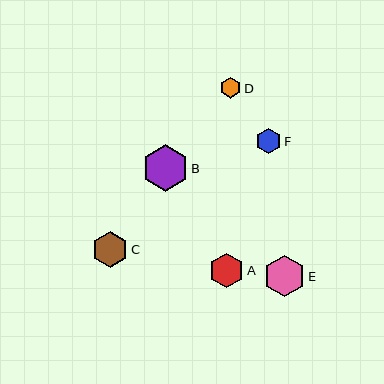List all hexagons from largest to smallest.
From largest to smallest: B, E, C, A, F, D.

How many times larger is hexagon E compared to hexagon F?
Hexagon E is approximately 1.7 times the size of hexagon F.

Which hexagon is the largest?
Hexagon B is the largest with a size of approximately 46 pixels.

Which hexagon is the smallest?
Hexagon D is the smallest with a size of approximately 21 pixels.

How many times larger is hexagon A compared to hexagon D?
Hexagon A is approximately 1.7 times the size of hexagon D.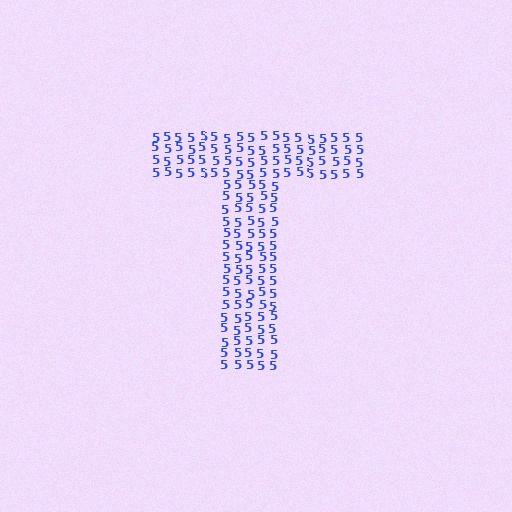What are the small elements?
The small elements are digit 5's.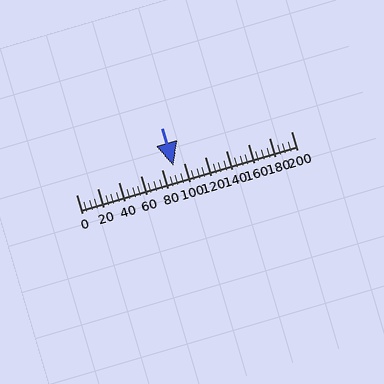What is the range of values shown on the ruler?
The ruler shows values from 0 to 200.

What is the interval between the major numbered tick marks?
The major tick marks are spaced 20 units apart.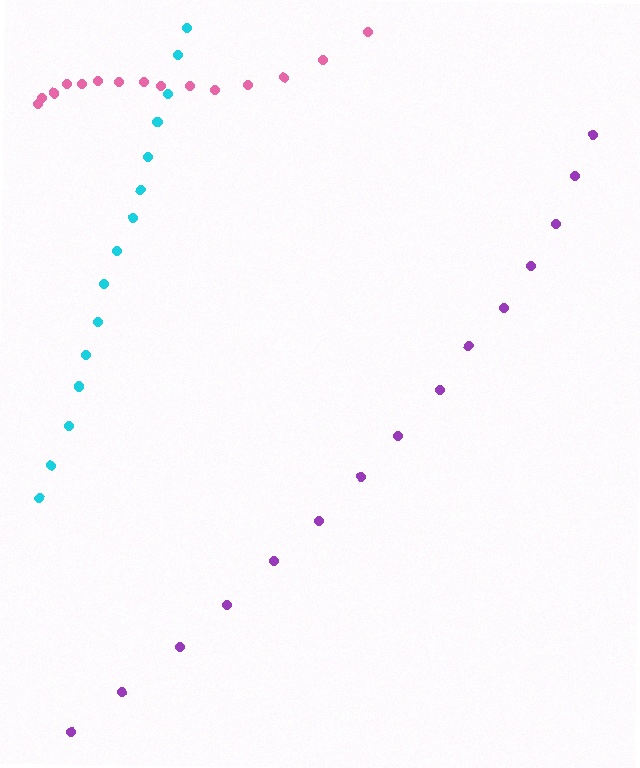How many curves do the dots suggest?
There are 3 distinct paths.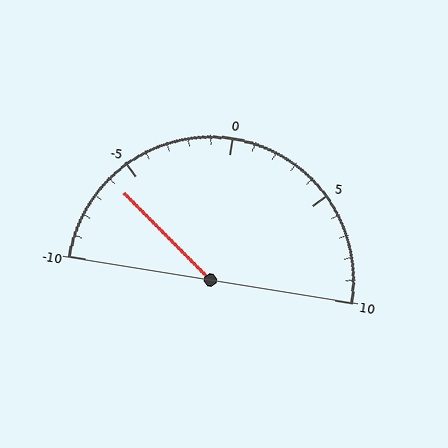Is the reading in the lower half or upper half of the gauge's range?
The reading is in the lower half of the range (-10 to 10).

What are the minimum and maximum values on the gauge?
The gauge ranges from -10 to 10.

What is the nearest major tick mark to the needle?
The nearest major tick mark is -5.